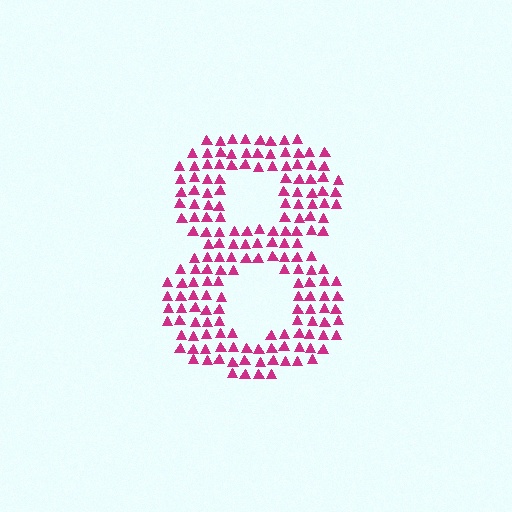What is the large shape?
The large shape is the digit 8.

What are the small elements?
The small elements are triangles.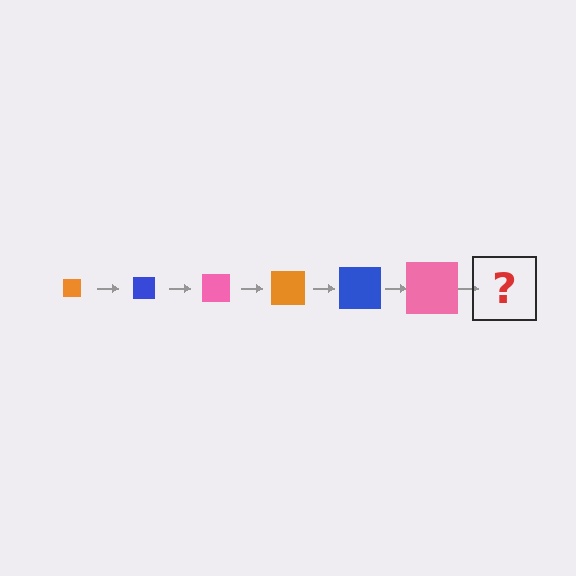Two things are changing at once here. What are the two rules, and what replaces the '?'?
The two rules are that the square grows larger each step and the color cycles through orange, blue, and pink. The '?' should be an orange square, larger than the previous one.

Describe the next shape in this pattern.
It should be an orange square, larger than the previous one.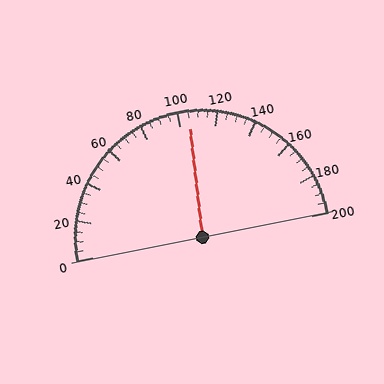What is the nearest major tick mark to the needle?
The nearest major tick mark is 100.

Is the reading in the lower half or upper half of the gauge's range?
The reading is in the upper half of the range (0 to 200).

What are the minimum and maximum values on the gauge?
The gauge ranges from 0 to 200.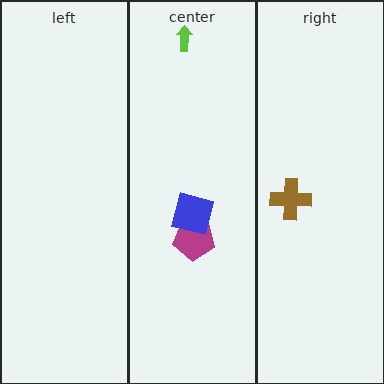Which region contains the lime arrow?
The center region.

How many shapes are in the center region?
3.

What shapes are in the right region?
The brown cross.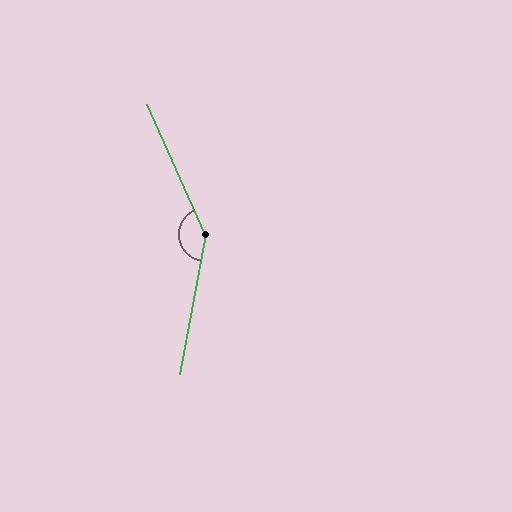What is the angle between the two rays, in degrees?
Approximately 146 degrees.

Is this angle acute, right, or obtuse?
It is obtuse.